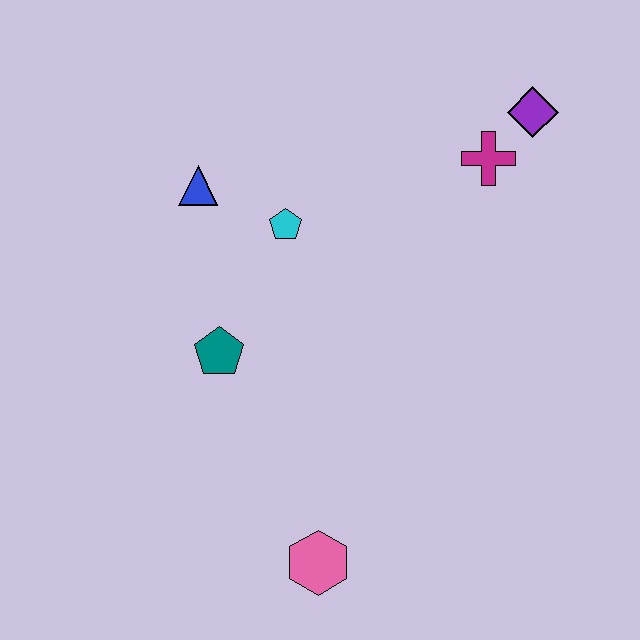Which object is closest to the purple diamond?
The magenta cross is closest to the purple diamond.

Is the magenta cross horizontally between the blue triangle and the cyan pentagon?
No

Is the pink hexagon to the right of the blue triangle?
Yes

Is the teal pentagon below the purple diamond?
Yes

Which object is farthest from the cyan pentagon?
The pink hexagon is farthest from the cyan pentagon.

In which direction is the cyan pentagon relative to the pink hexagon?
The cyan pentagon is above the pink hexagon.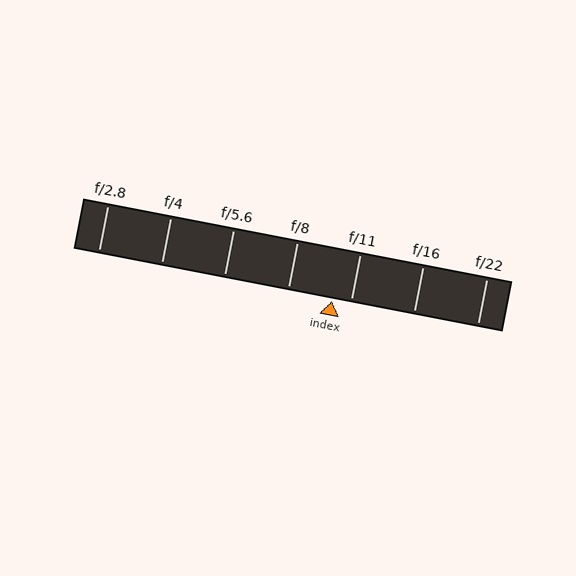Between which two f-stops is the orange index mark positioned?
The index mark is between f/8 and f/11.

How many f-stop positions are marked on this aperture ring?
There are 7 f-stop positions marked.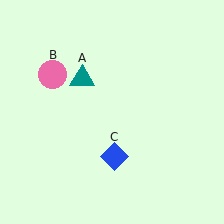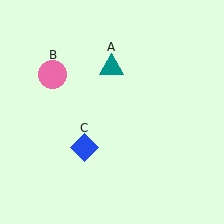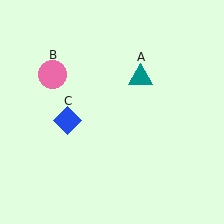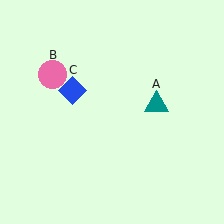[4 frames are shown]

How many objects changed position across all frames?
2 objects changed position: teal triangle (object A), blue diamond (object C).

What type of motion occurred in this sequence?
The teal triangle (object A), blue diamond (object C) rotated clockwise around the center of the scene.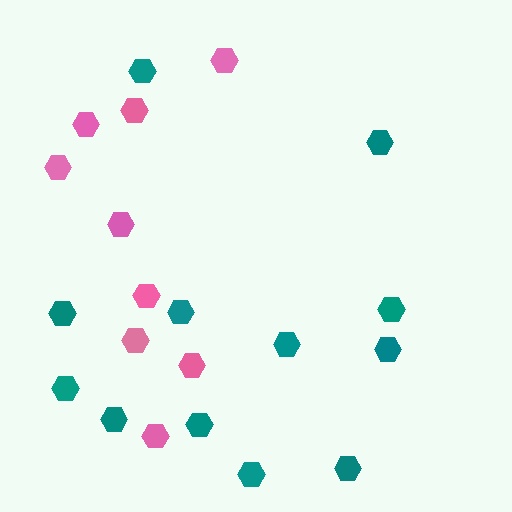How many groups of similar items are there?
There are 2 groups: one group of pink hexagons (9) and one group of teal hexagons (12).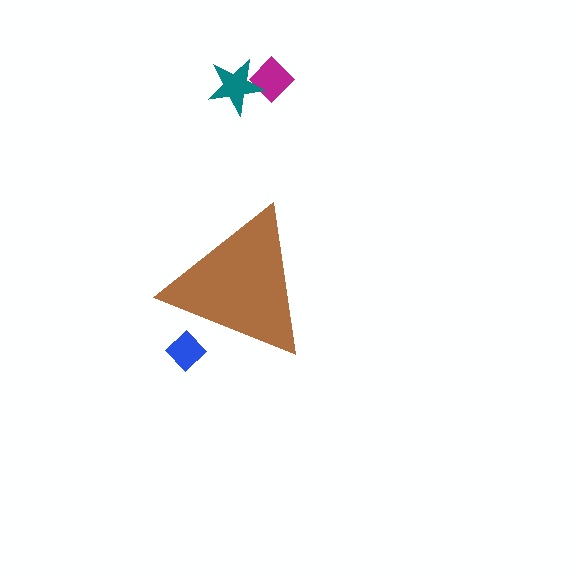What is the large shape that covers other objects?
A brown triangle.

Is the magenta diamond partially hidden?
No, the magenta diamond is fully visible.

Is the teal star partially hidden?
No, the teal star is fully visible.